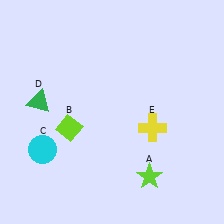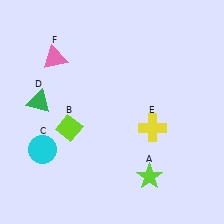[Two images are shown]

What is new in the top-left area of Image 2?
A pink triangle (F) was added in the top-left area of Image 2.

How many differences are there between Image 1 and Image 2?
There is 1 difference between the two images.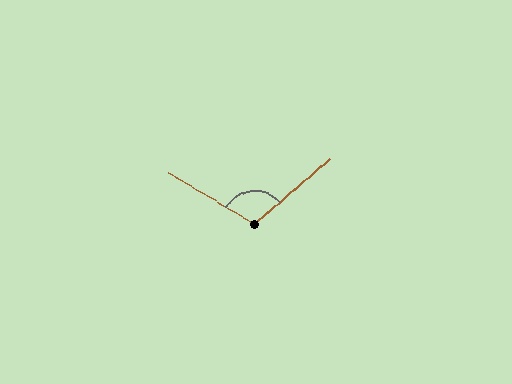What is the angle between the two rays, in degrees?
Approximately 108 degrees.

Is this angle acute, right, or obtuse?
It is obtuse.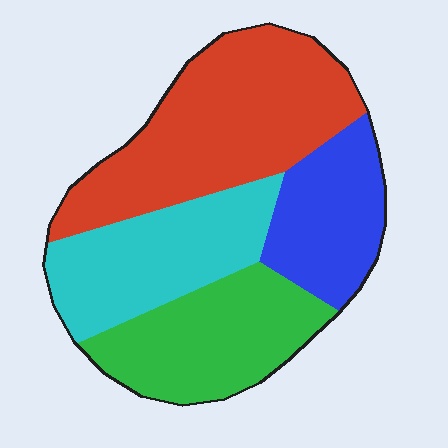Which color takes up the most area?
Red, at roughly 35%.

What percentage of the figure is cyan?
Cyan takes up about one quarter (1/4) of the figure.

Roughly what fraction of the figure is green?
Green takes up between a sixth and a third of the figure.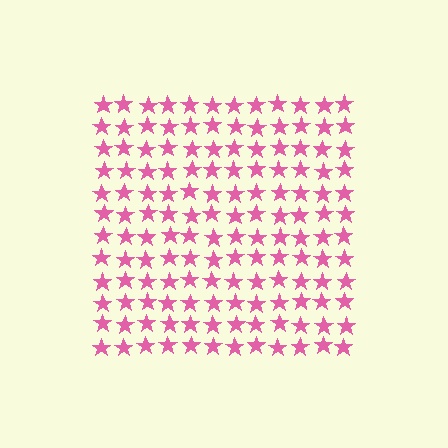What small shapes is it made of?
It is made of small stars.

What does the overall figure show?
The overall figure shows a square.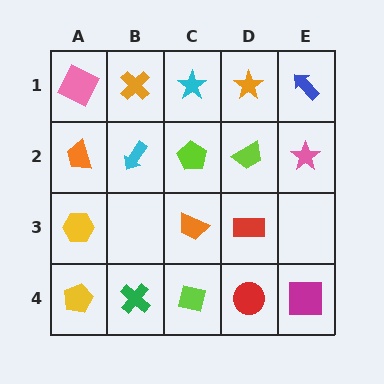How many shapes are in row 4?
5 shapes.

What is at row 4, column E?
A magenta square.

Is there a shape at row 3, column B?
No, that cell is empty.